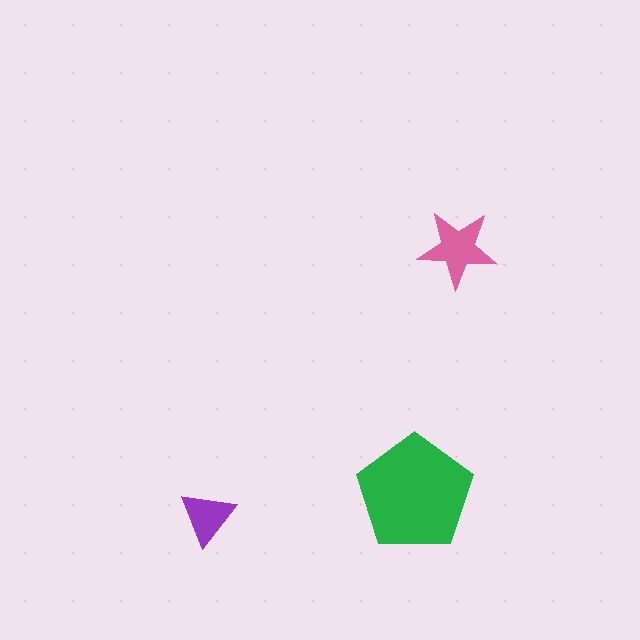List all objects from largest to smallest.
The green pentagon, the pink star, the purple triangle.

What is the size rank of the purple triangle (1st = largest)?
3rd.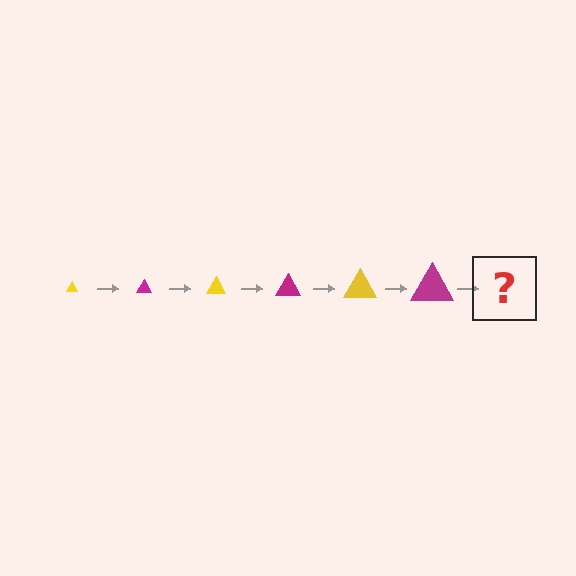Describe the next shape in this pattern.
It should be a yellow triangle, larger than the previous one.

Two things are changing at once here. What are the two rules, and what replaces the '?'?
The two rules are that the triangle grows larger each step and the color cycles through yellow and magenta. The '?' should be a yellow triangle, larger than the previous one.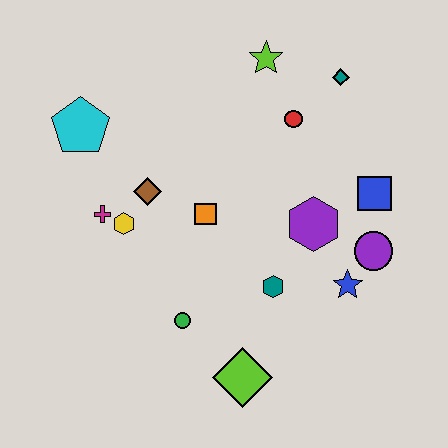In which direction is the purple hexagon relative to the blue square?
The purple hexagon is to the left of the blue square.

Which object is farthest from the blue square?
The cyan pentagon is farthest from the blue square.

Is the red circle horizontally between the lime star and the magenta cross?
No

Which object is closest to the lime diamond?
The green circle is closest to the lime diamond.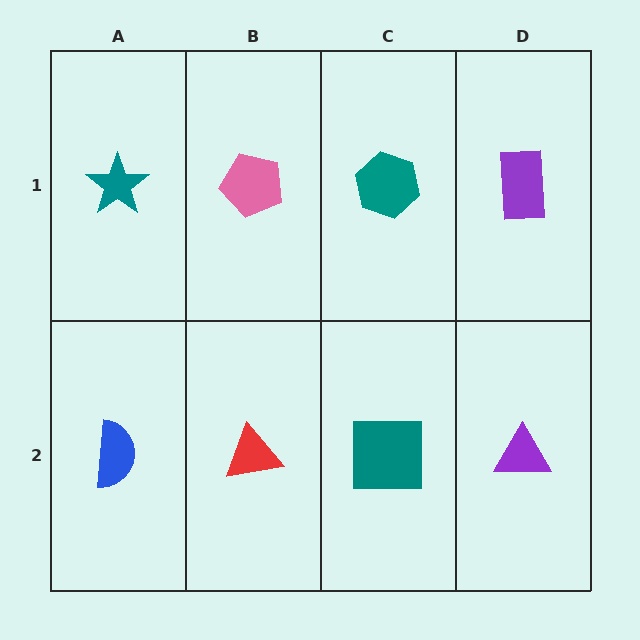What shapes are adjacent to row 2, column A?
A teal star (row 1, column A), a red triangle (row 2, column B).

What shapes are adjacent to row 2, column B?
A pink pentagon (row 1, column B), a blue semicircle (row 2, column A), a teal square (row 2, column C).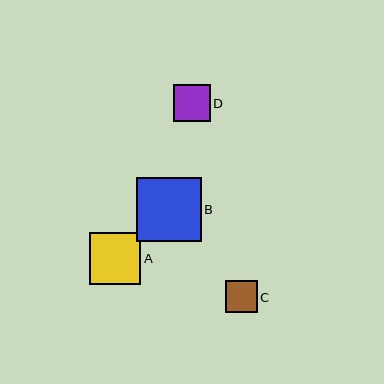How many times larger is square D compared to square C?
Square D is approximately 1.1 times the size of square C.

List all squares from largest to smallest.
From largest to smallest: B, A, D, C.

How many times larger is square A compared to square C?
Square A is approximately 1.6 times the size of square C.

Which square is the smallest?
Square C is the smallest with a size of approximately 32 pixels.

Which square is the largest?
Square B is the largest with a size of approximately 64 pixels.